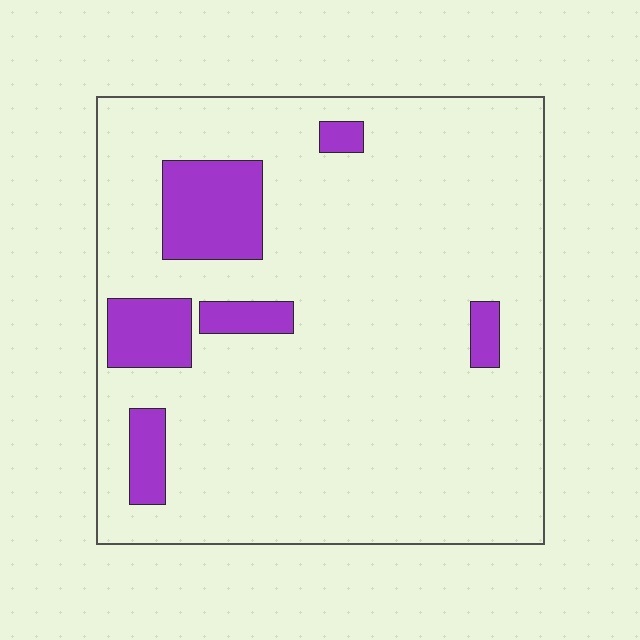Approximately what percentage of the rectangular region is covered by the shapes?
Approximately 15%.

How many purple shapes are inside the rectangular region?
6.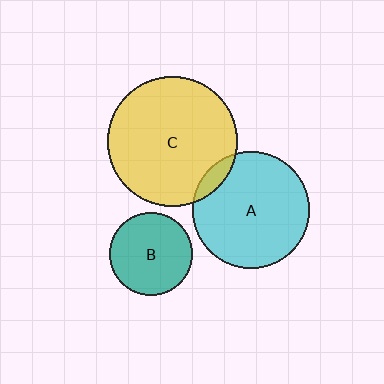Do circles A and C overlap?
Yes.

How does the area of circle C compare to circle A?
Approximately 1.2 times.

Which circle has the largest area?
Circle C (yellow).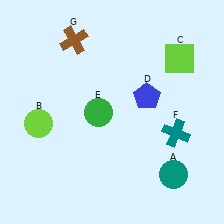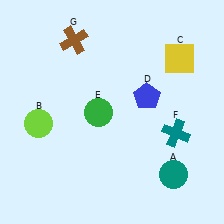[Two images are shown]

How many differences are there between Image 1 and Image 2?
There is 1 difference between the two images.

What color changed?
The square (C) changed from lime in Image 1 to yellow in Image 2.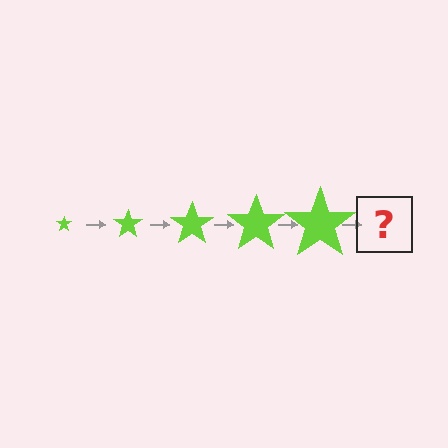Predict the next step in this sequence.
The next step is a lime star, larger than the previous one.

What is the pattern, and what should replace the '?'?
The pattern is that the star gets progressively larger each step. The '?' should be a lime star, larger than the previous one.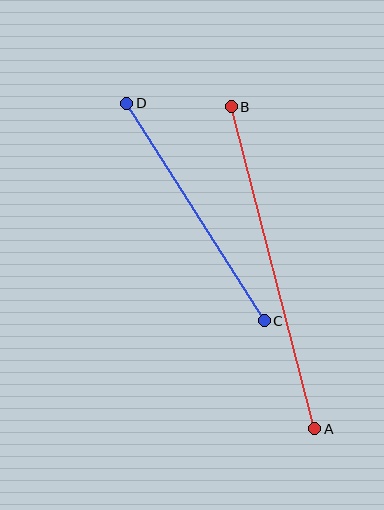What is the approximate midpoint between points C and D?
The midpoint is at approximately (195, 212) pixels.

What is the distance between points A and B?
The distance is approximately 333 pixels.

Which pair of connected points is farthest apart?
Points A and B are farthest apart.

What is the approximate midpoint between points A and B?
The midpoint is at approximately (273, 268) pixels.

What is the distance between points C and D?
The distance is approximately 258 pixels.